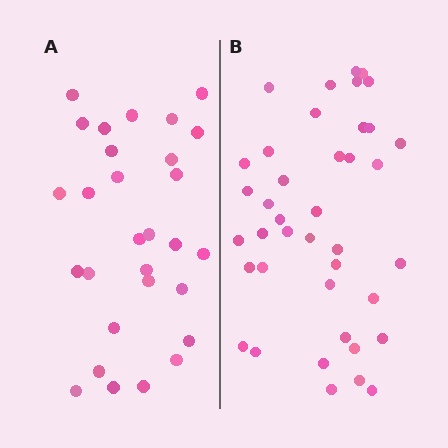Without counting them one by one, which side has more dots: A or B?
Region B (the right region) has more dots.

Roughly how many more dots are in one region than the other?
Region B has roughly 12 or so more dots than region A.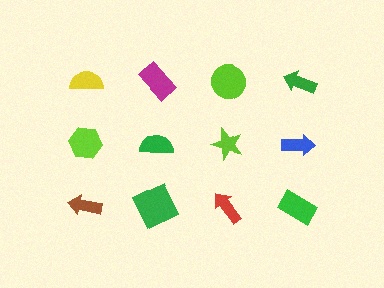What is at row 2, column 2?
A green semicircle.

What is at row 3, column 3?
A red arrow.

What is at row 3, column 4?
A green rectangle.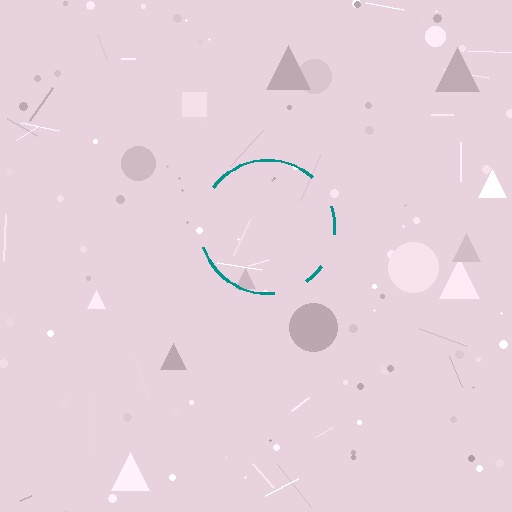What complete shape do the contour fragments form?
The contour fragments form a circle.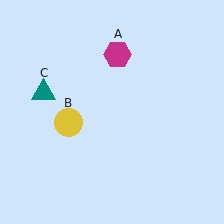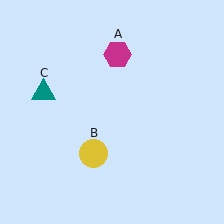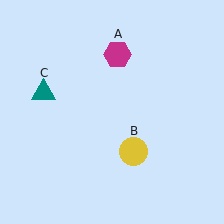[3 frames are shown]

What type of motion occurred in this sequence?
The yellow circle (object B) rotated counterclockwise around the center of the scene.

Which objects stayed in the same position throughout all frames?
Magenta hexagon (object A) and teal triangle (object C) remained stationary.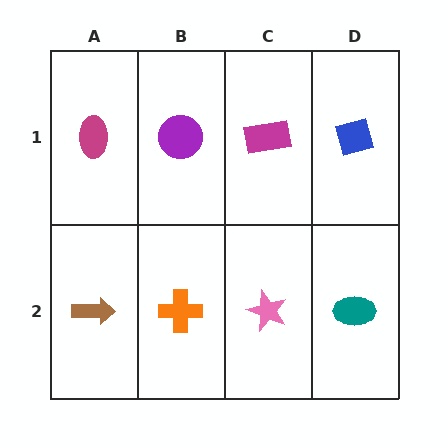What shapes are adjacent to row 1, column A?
A brown arrow (row 2, column A), a purple circle (row 1, column B).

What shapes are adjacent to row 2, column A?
A magenta ellipse (row 1, column A), an orange cross (row 2, column B).